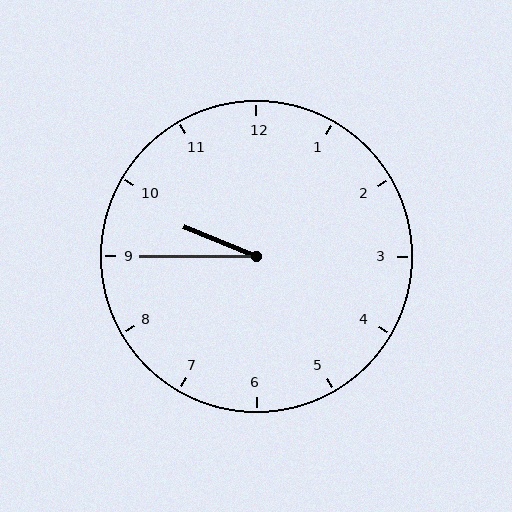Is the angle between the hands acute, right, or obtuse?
It is acute.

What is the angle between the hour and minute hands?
Approximately 22 degrees.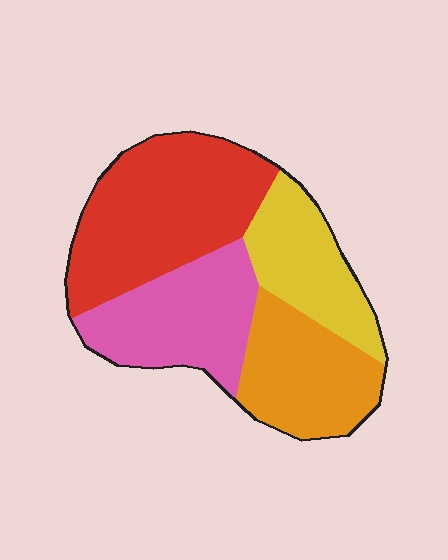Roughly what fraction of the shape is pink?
Pink takes up less than a quarter of the shape.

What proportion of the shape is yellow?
Yellow takes up about one fifth (1/5) of the shape.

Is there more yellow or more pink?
Pink.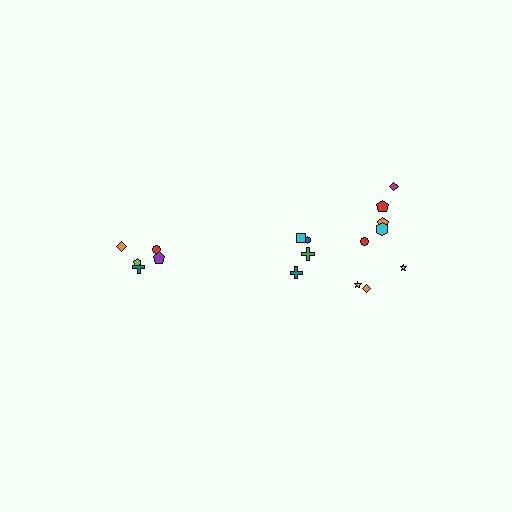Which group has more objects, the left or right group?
The right group.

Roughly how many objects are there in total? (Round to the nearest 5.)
Roughly 15 objects in total.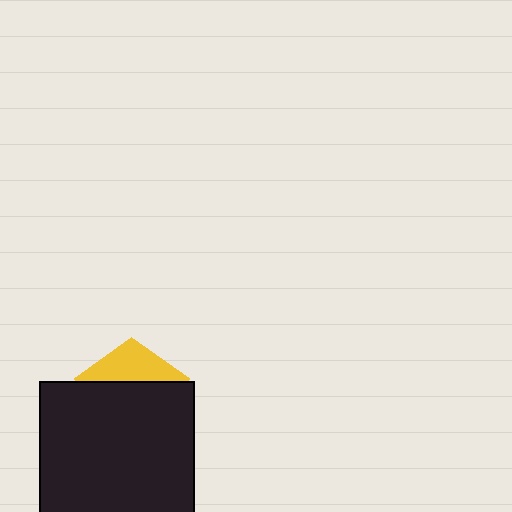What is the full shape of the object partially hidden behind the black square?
The partially hidden object is a yellow pentagon.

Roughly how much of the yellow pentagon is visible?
A small part of it is visible (roughly 31%).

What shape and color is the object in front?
The object in front is a black square.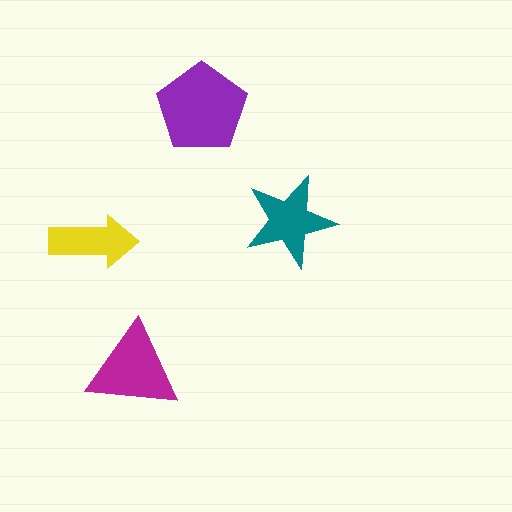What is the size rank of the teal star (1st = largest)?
3rd.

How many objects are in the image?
There are 4 objects in the image.